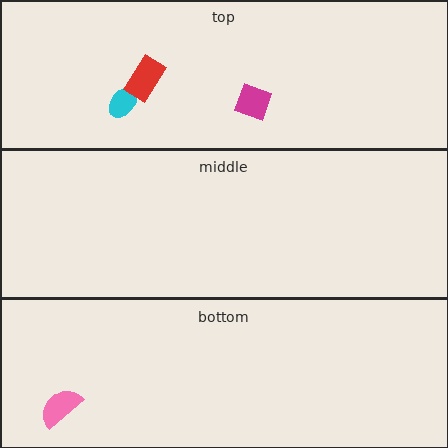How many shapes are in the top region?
3.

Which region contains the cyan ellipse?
The top region.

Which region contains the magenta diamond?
The top region.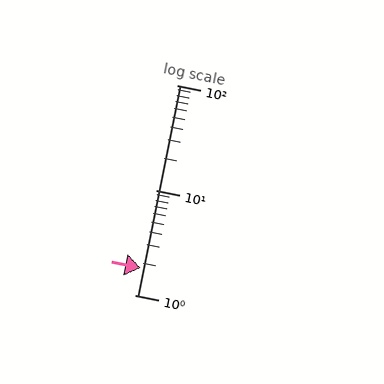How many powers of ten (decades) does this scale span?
The scale spans 2 decades, from 1 to 100.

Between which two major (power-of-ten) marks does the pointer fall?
The pointer is between 1 and 10.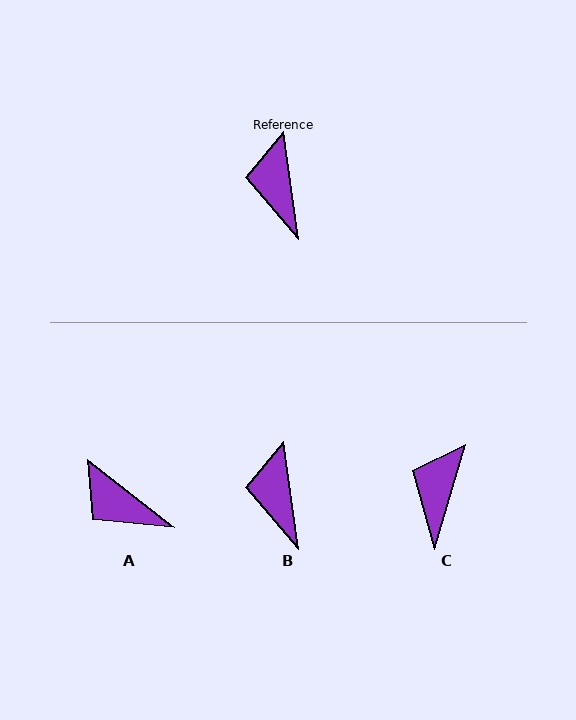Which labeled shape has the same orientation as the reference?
B.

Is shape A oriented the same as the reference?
No, it is off by about 44 degrees.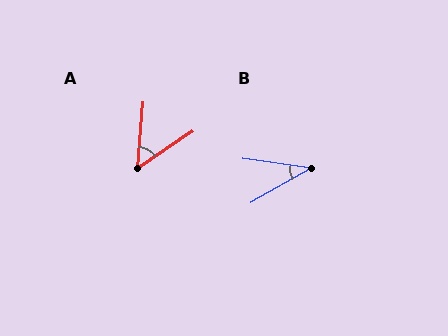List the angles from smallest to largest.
B (37°), A (51°).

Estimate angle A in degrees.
Approximately 51 degrees.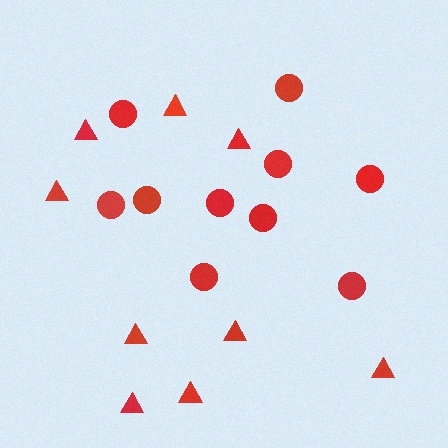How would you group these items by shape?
There are 2 groups: one group of circles (10) and one group of triangles (9).